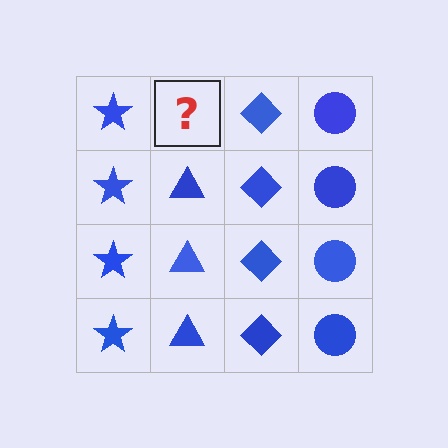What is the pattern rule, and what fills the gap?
The rule is that each column has a consistent shape. The gap should be filled with a blue triangle.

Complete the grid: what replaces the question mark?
The question mark should be replaced with a blue triangle.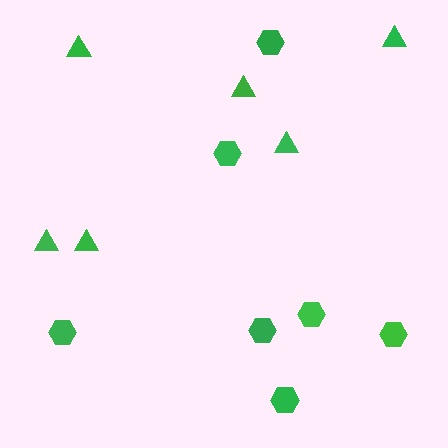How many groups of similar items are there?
There are 2 groups: one group of hexagons (7) and one group of triangles (6).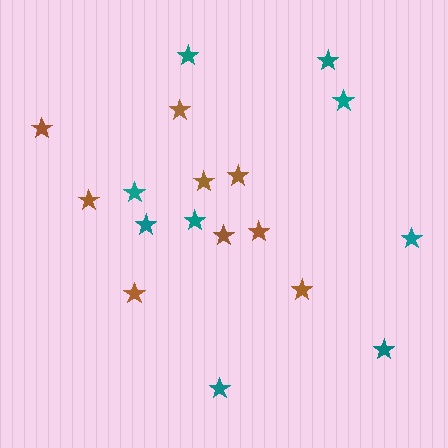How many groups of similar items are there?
There are 2 groups: one group of brown stars (9) and one group of teal stars (9).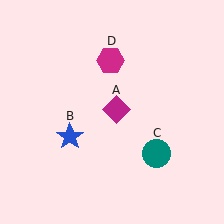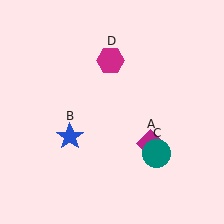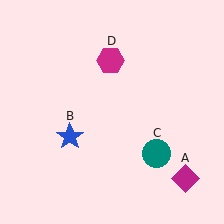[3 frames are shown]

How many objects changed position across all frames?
1 object changed position: magenta diamond (object A).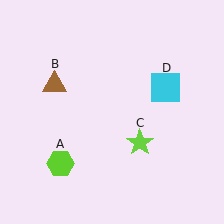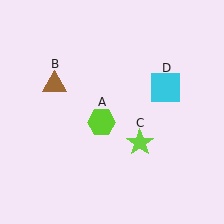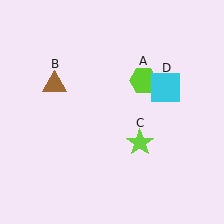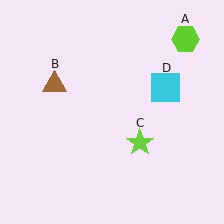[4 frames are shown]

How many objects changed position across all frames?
1 object changed position: lime hexagon (object A).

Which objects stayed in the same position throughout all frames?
Brown triangle (object B) and lime star (object C) and cyan square (object D) remained stationary.